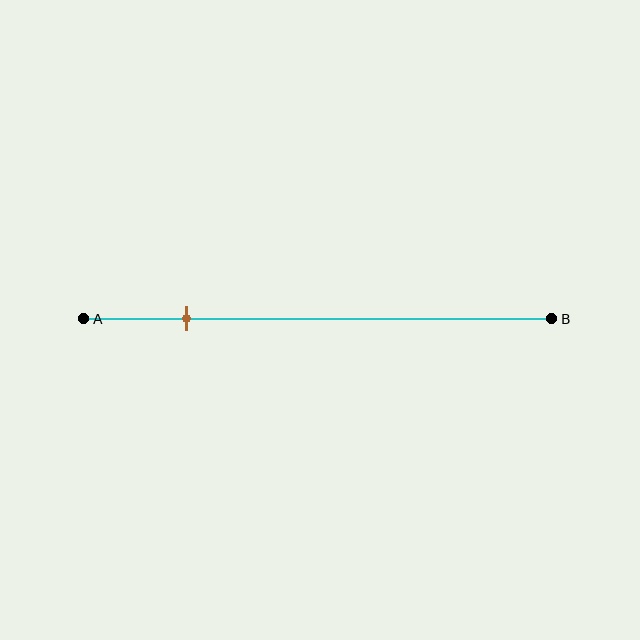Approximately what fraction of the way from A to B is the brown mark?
The brown mark is approximately 20% of the way from A to B.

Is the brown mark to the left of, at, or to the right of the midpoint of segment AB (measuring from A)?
The brown mark is to the left of the midpoint of segment AB.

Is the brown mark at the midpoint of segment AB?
No, the mark is at about 20% from A, not at the 50% midpoint.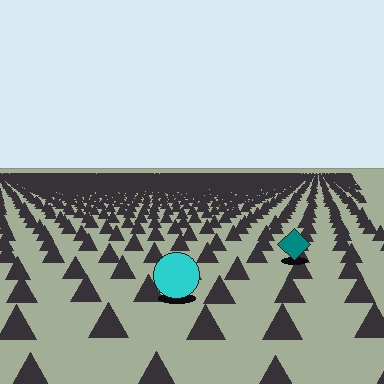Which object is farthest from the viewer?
The teal diamond is farthest from the viewer. It appears smaller and the ground texture around it is denser.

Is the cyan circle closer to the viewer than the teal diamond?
Yes. The cyan circle is closer — you can tell from the texture gradient: the ground texture is coarser near it.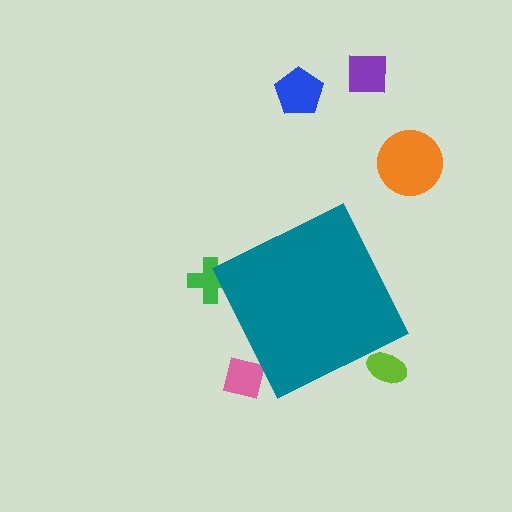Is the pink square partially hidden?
Yes, the pink square is partially hidden behind the teal diamond.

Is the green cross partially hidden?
Yes, the green cross is partially hidden behind the teal diamond.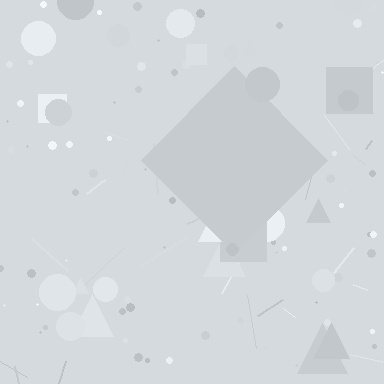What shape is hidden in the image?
A diamond is hidden in the image.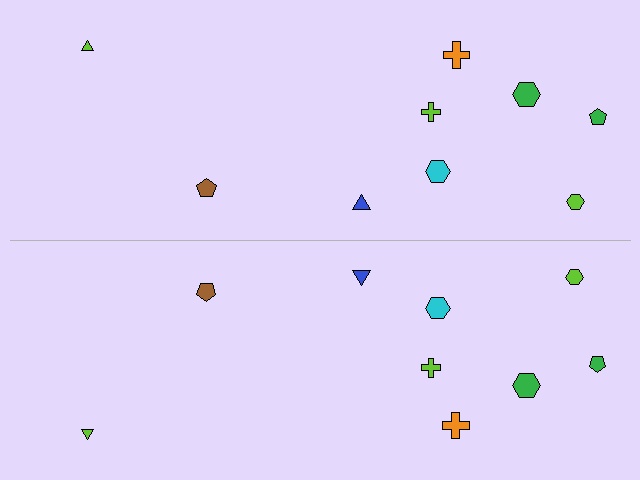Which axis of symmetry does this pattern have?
The pattern has a horizontal axis of symmetry running through the center of the image.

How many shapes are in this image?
There are 18 shapes in this image.